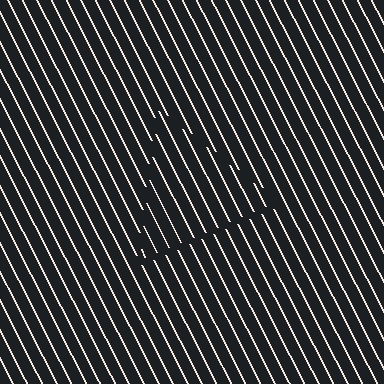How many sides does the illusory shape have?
3 sides — the line-ends trace a triangle.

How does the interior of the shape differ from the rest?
The interior of the shape contains the same grating, shifted by half a period — the contour is defined by the phase discontinuity where line-ends from the inner and outer gratings abut.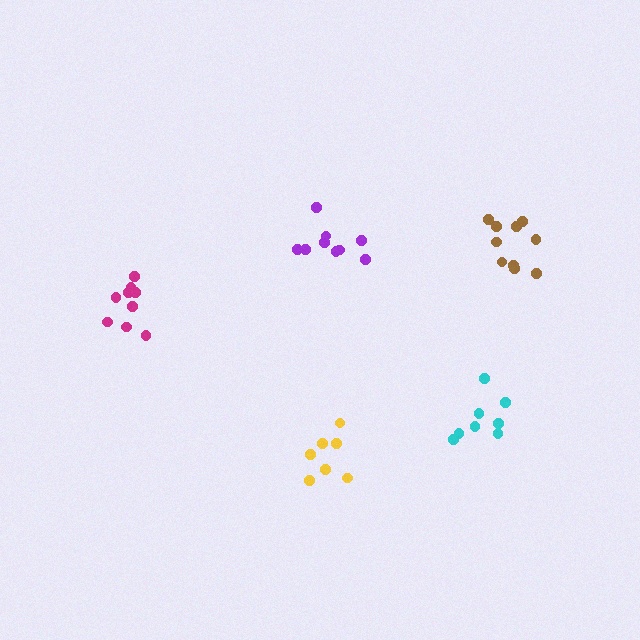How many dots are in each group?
Group 1: 10 dots, Group 2: 9 dots, Group 3: 9 dots, Group 4: 7 dots, Group 5: 8 dots (43 total).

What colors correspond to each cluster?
The clusters are colored: brown, purple, magenta, yellow, cyan.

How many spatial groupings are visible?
There are 5 spatial groupings.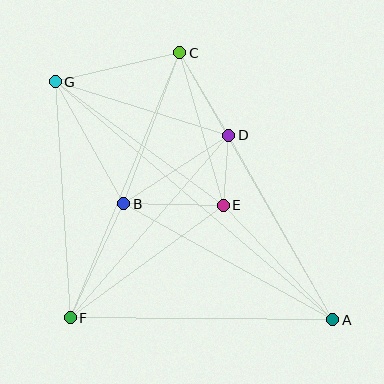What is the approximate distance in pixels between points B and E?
The distance between B and E is approximately 100 pixels.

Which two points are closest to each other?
Points D and E are closest to each other.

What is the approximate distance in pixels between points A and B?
The distance between A and B is approximately 239 pixels.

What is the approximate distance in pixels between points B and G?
The distance between B and G is approximately 140 pixels.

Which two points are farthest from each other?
Points A and G are farthest from each other.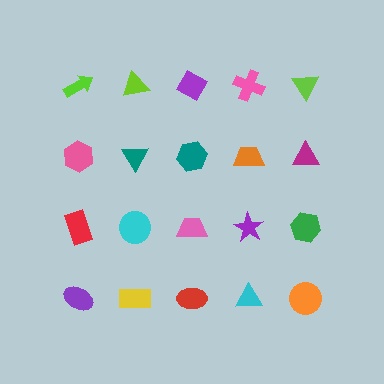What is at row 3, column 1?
A red rectangle.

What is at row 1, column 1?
A lime arrow.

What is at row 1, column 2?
A lime triangle.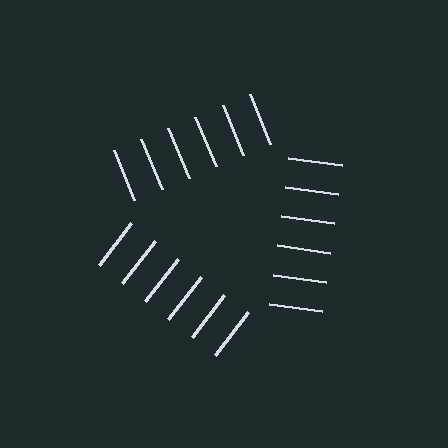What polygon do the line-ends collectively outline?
An illusory triangle — the line segments terminate on its edges but no continuous stroke is drawn.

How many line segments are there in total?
18 — 6 along each of the 3 edges.